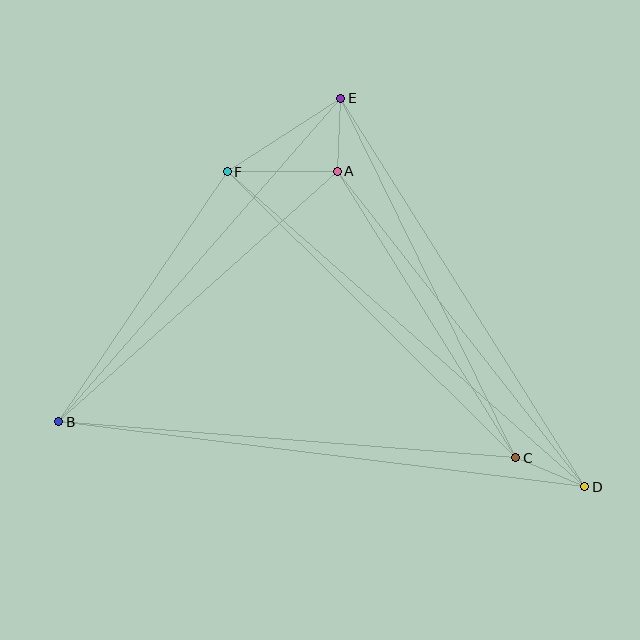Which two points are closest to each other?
Points A and E are closest to each other.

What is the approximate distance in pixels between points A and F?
The distance between A and F is approximately 110 pixels.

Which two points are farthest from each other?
Points B and D are farthest from each other.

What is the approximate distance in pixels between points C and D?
The distance between C and D is approximately 75 pixels.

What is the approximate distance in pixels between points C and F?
The distance between C and F is approximately 406 pixels.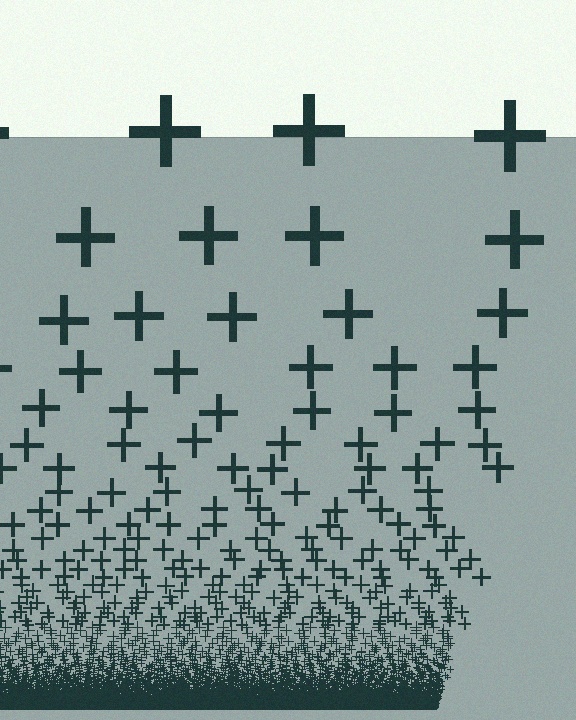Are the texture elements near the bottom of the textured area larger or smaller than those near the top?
Smaller. The gradient is inverted — elements near the bottom are smaller and denser.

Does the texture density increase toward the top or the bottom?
Density increases toward the bottom.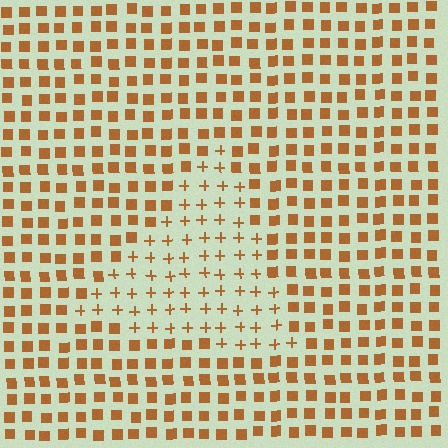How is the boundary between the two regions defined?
The boundary is defined by a change in element shape: plus signs inside vs. squares outside. All elements share the same color and spacing.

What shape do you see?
I see a triangle.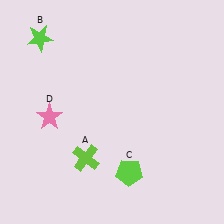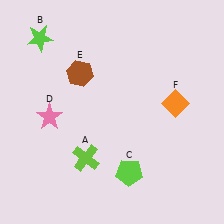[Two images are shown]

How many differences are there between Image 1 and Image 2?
There are 2 differences between the two images.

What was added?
A brown hexagon (E), an orange diamond (F) were added in Image 2.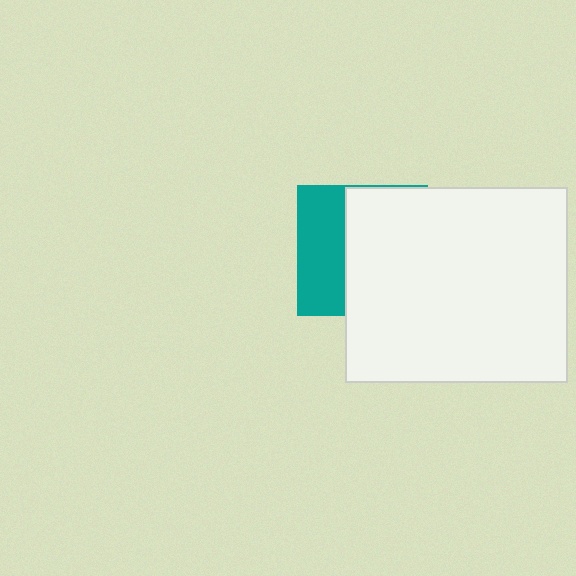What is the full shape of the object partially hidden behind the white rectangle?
The partially hidden object is a teal square.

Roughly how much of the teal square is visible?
A small part of it is visible (roughly 38%).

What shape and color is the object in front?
The object in front is a white rectangle.